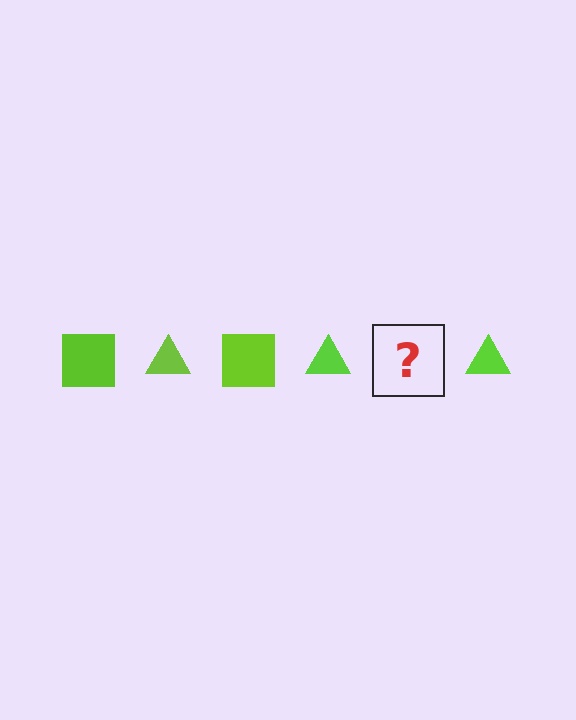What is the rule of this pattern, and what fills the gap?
The rule is that the pattern cycles through square, triangle shapes in lime. The gap should be filled with a lime square.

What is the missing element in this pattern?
The missing element is a lime square.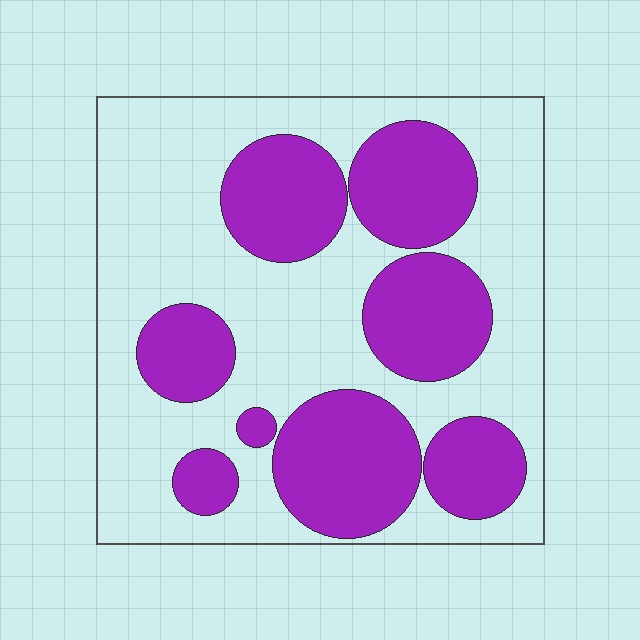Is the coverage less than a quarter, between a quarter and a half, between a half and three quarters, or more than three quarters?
Between a quarter and a half.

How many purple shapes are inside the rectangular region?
8.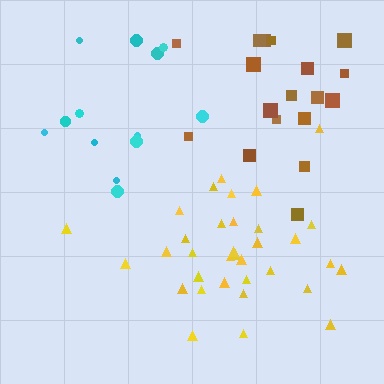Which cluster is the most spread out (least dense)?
Brown.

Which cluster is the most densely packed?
Yellow.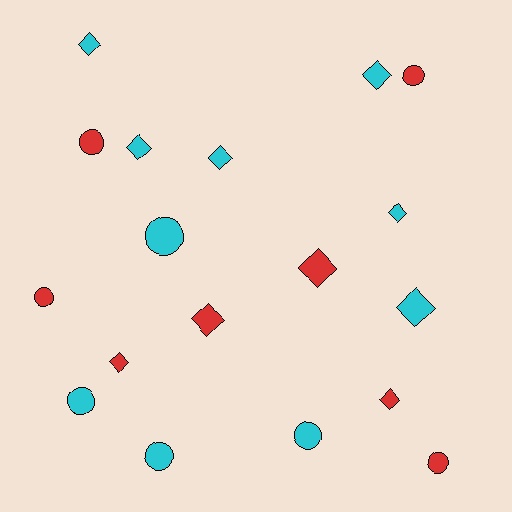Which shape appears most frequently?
Diamond, with 10 objects.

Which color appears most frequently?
Cyan, with 10 objects.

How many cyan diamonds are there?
There are 6 cyan diamonds.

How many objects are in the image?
There are 18 objects.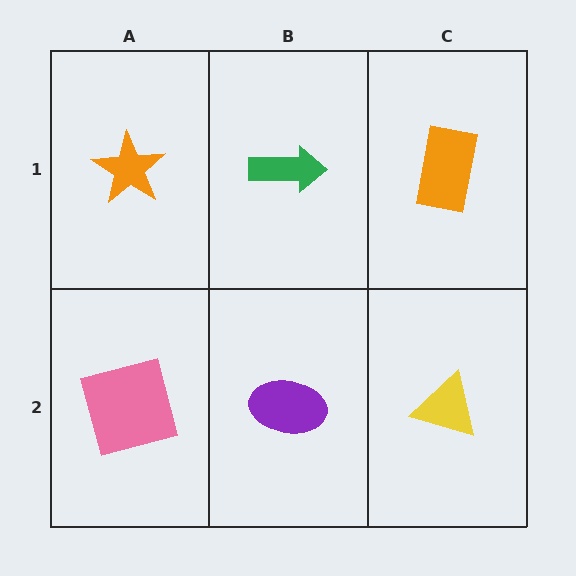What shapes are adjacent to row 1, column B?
A purple ellipse (row 2, column B), an orange star (row 1, column A), an orange rectangle (row 1, column C).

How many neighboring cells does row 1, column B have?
3.